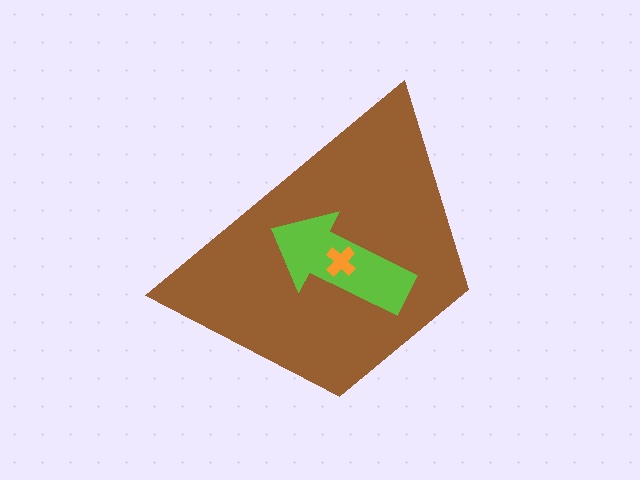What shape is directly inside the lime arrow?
The orange cross.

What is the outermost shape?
The brown trapezoid.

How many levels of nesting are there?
3.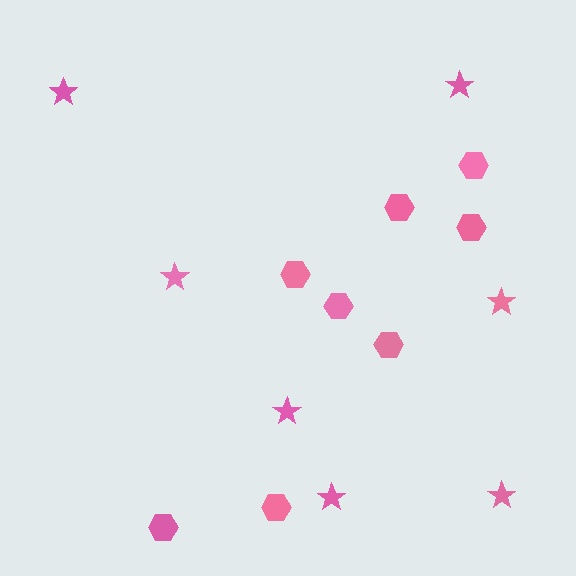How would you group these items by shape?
There are 2 groups: one group of hexagons (8) and one group of stars (7).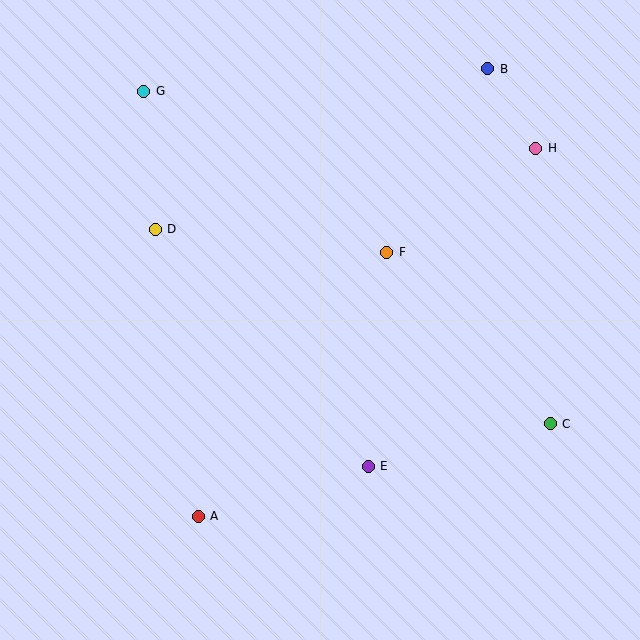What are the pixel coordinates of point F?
Point F is at (387, 252).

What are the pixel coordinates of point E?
Point E is at (368, 466).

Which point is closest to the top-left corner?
Point G is closest to the top-left corner.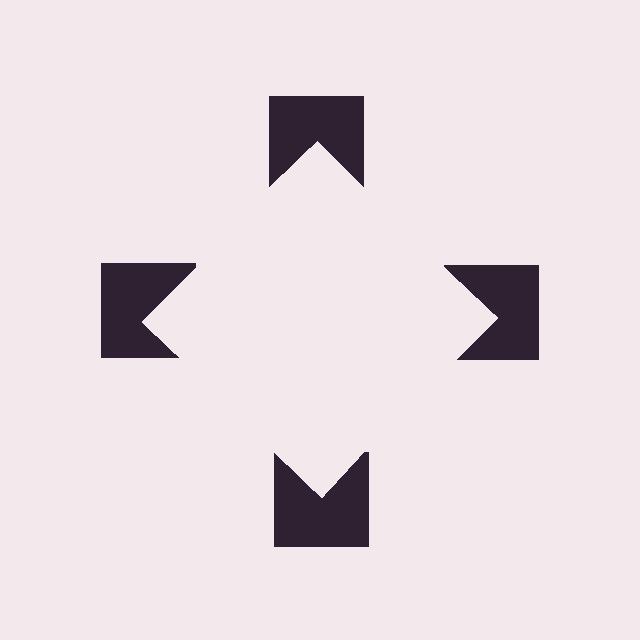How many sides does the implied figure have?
4 sides.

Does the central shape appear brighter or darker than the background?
It typically appears slightly brighter than the background, even though no actual brightness change is drawn.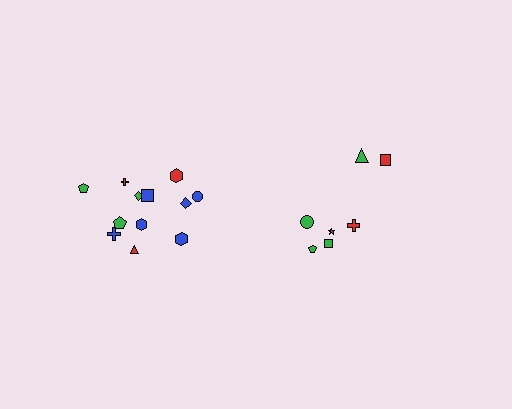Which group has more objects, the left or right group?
The left group.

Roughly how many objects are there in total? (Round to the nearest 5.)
Roughly 20 objects in total.